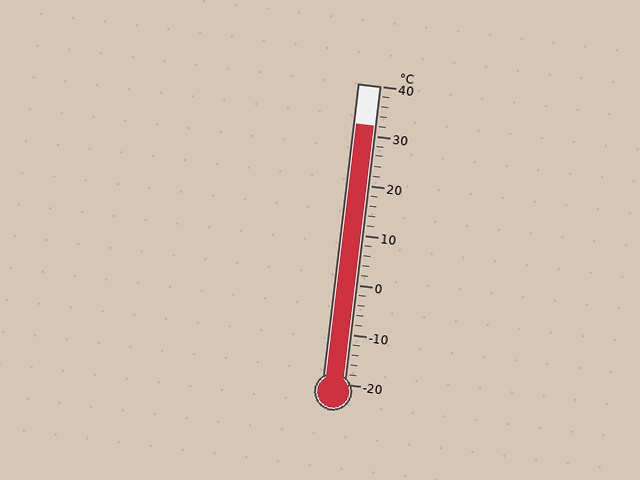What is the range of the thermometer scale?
The thermometer scale ranges from -20°C to 40°C.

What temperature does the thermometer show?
The thermometer shows approximately 32°C.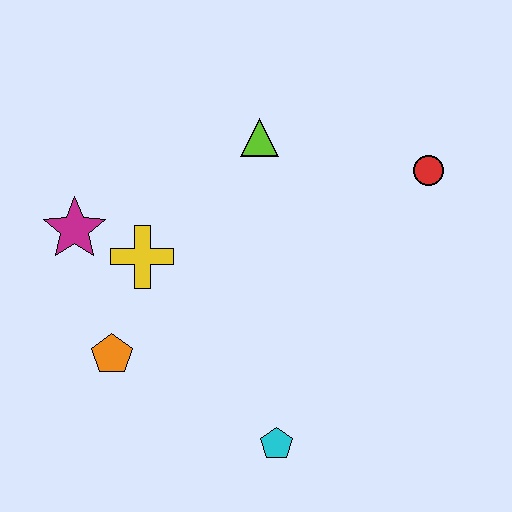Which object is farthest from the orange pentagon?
The red circle is farthest from the orange pentagon.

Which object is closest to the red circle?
The lime triangle is closest to the red circle.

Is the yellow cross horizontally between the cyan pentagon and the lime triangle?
No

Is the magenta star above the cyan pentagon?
Yes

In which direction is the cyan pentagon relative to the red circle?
The cyan pentagon is below the red circle.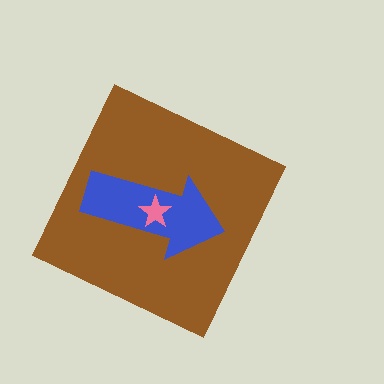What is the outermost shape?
The brown diamond.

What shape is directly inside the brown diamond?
The blue arrow.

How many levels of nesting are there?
3.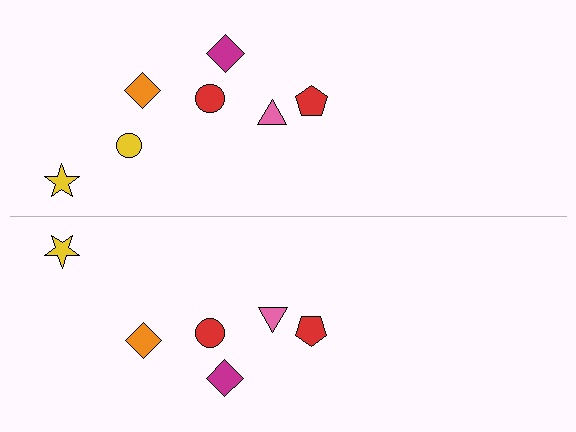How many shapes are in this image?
There are 13 shapes in this image.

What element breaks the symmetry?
A yellow circle is missing from the bottom side.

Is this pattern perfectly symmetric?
No, the pattern is not perfectly symmetric. A yellow circle is missing from the bottom side.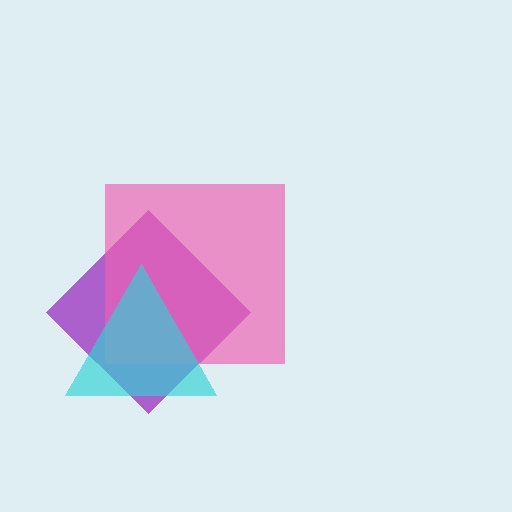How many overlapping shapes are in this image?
There are 3 overlapping shapes in the image.